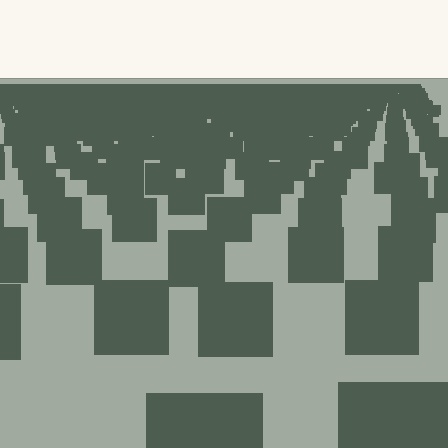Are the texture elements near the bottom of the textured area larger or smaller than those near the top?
Larger. Near the bottom, elements are closer to the viewer and appear at a bigger on-screen size.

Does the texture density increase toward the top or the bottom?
Density increases toward the top.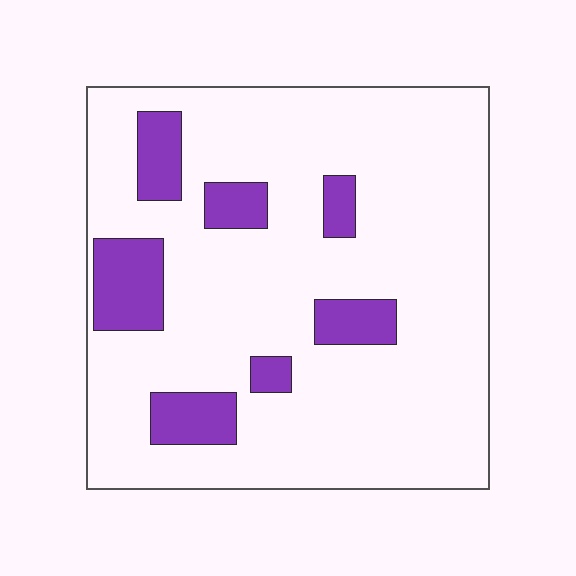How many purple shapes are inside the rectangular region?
7.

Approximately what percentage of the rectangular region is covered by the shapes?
Approximately 15%.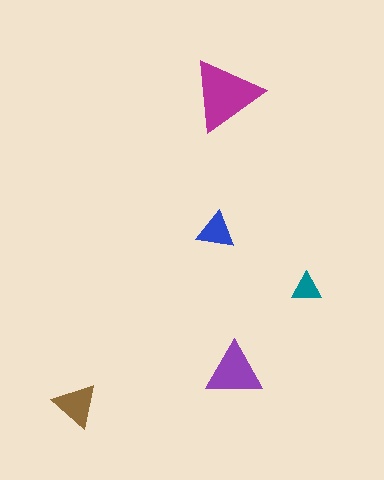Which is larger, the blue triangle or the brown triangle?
The brown one.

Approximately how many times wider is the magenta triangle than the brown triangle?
About 1.5 times wider.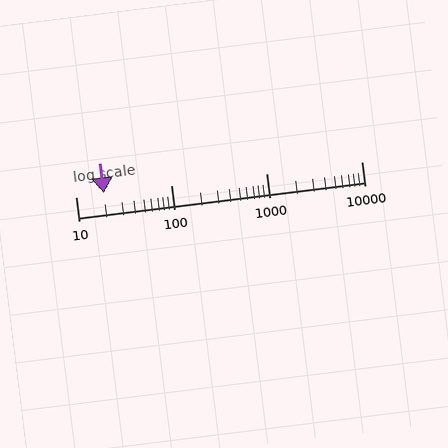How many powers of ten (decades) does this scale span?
The scale spans 3 decades, from 10 to 10000.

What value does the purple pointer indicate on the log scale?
The pointer indicates approximately 20.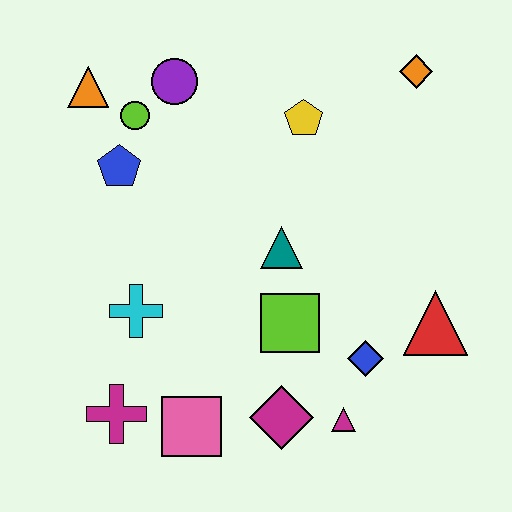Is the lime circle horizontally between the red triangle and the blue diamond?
No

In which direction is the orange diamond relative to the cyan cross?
The orange diamond is to the right of the cyan cross.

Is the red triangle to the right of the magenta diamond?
Yes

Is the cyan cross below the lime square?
No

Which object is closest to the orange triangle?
The lime circle is closest to the orange triangle.